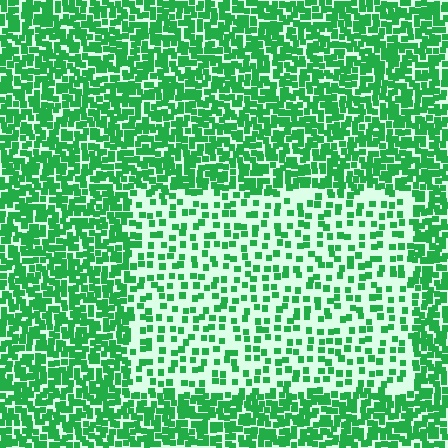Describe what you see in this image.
The image contains small green elements arranged at two different densities. A rectangle-shaped region is visible where the elements are less densely packed than the surrounding area.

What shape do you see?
I see a rectangle.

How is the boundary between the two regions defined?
The boundary is defined by a change in element density (approximately 2.4x ratio). All elements are the same color, size, and shape.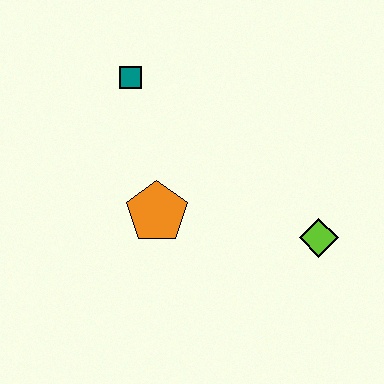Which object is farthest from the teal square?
The lime diamond is farthest from the teal square.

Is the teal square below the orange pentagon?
No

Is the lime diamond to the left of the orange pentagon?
No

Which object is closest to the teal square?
The orange pentagon is closest to the teal square.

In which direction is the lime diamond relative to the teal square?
The lime diamond is to the right of the teal square.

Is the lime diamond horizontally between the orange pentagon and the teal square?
No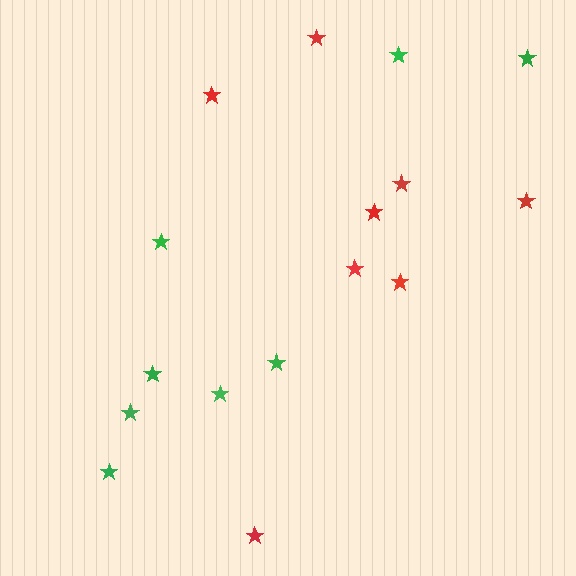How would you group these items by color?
There are 2 groups: one group of green stars (8) and one group of red stars (8).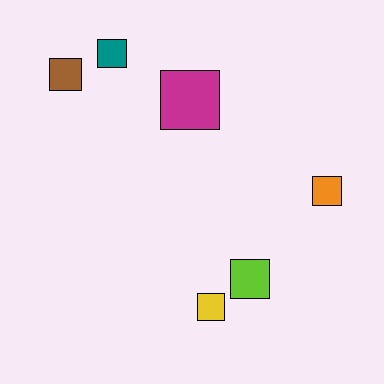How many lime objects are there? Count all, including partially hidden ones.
There is 1 lime object.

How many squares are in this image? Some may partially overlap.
There are 6 squares.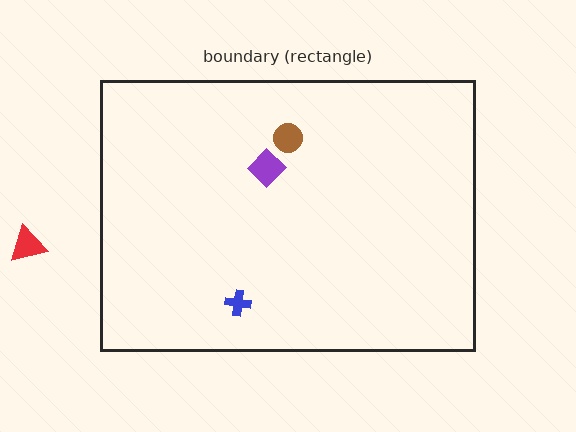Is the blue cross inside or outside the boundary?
Inside.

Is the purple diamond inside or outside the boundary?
Inside.